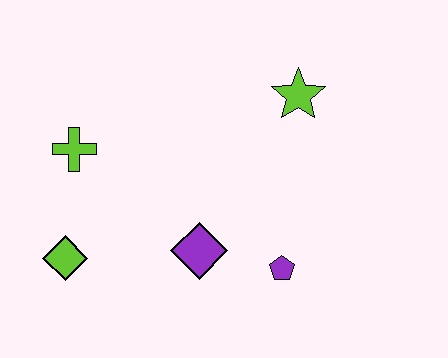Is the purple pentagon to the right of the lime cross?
Yes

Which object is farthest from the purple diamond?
The lime star is farthest from the purple diamond.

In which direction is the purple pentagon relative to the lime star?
The purple pentagon is below the lime star.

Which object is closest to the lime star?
The purple pentagon is closest to the lime star.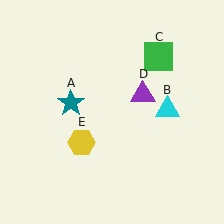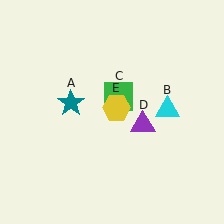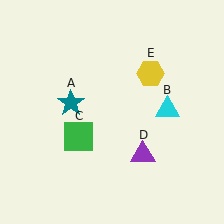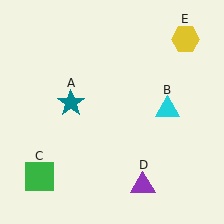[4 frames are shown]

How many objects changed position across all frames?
3 objects changed position: green square (object C), purple triangle (object D), yellow hexagon (object E).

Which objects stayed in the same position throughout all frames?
Teal star (object A) and cyan triangle (object B) remained stationary.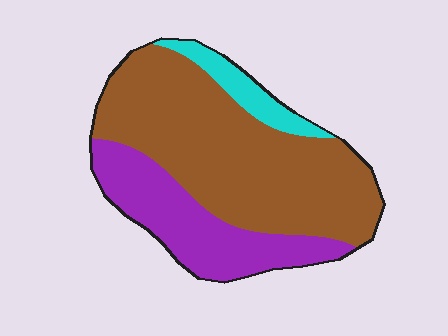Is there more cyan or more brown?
Brown.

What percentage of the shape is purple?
Purple covers about 30% of the shape.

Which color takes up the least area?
Cyan, at roughly 10%.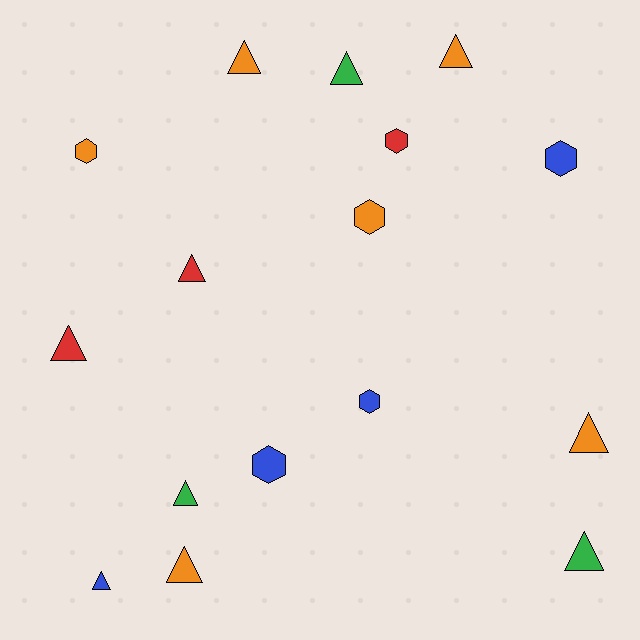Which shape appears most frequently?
Triangle, with 10 objects.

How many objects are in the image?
There are 16 objects.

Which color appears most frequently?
Orange, with 6 objects.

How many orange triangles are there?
There are 4 orange triangles.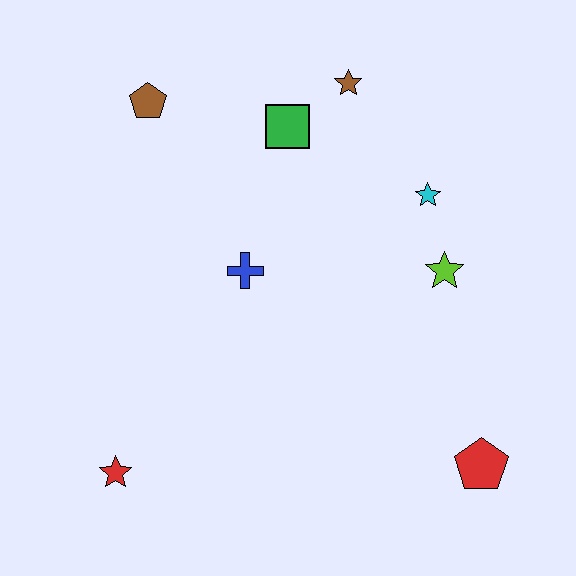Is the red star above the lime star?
No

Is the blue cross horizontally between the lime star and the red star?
Yes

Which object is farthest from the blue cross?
The red pentagon is farthest from the blue cross.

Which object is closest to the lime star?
The cyan star is closest to the lime star.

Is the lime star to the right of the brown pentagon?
Yes